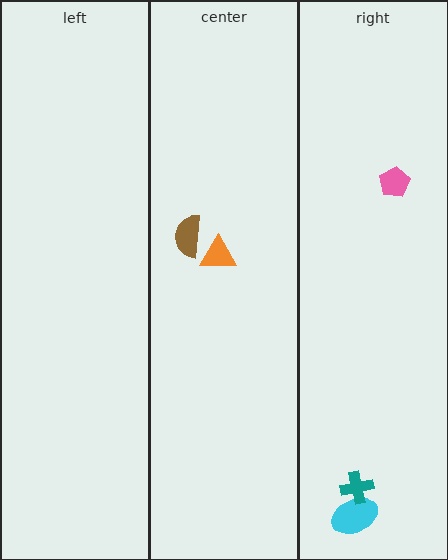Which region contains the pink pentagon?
The right region.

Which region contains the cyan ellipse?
The right region.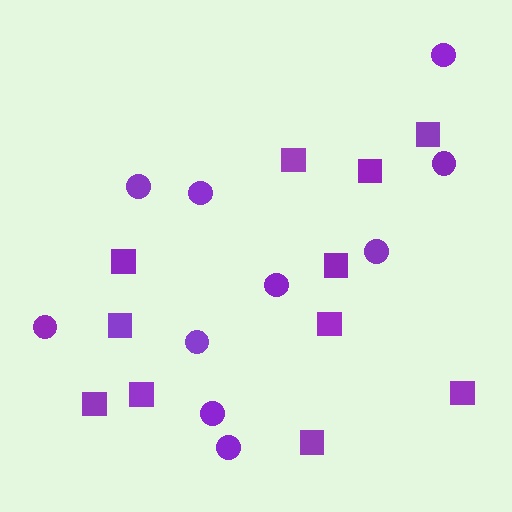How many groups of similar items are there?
There are 2 groups: one group of squares (11) and one group of circles (10).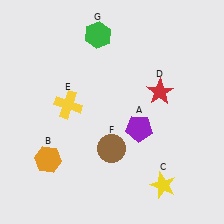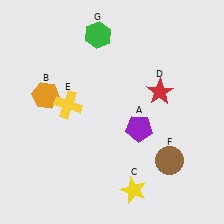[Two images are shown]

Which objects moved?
The objects that moved are: the orange hexagon (B), the yellow star (C), the brown circle (F).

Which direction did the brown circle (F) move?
The brown circle (F) moved right.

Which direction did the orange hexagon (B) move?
The orange hexagon (B) moved up.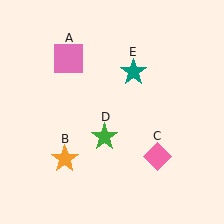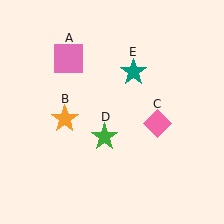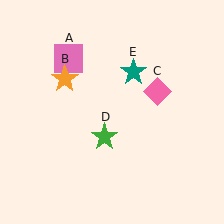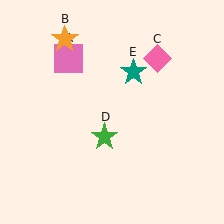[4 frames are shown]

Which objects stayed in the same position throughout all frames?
Pink square (object A) and green star (object D) and teal star (object E) remained stationary.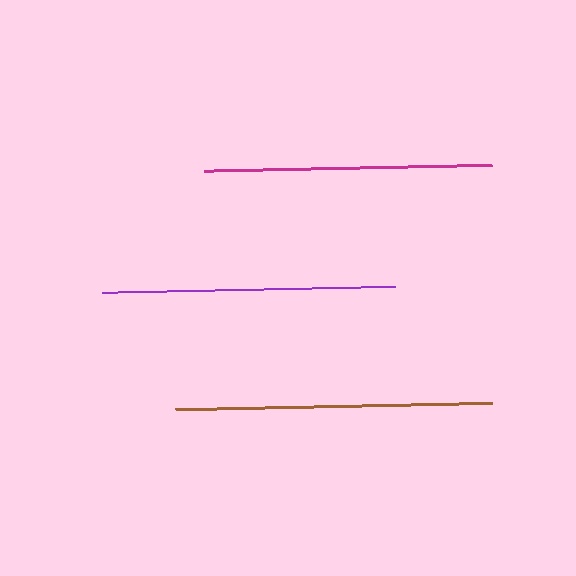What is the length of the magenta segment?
The magenta segment is approximately 288 pixels long.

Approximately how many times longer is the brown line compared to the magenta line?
The brown line is approximately 1.1 times the length of the magenta line.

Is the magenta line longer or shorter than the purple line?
The purple line is longer than the magenta line.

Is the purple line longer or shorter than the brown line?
The brown line is longer than the purple line.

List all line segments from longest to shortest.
From longest to shortest: brown, purple, magenta.